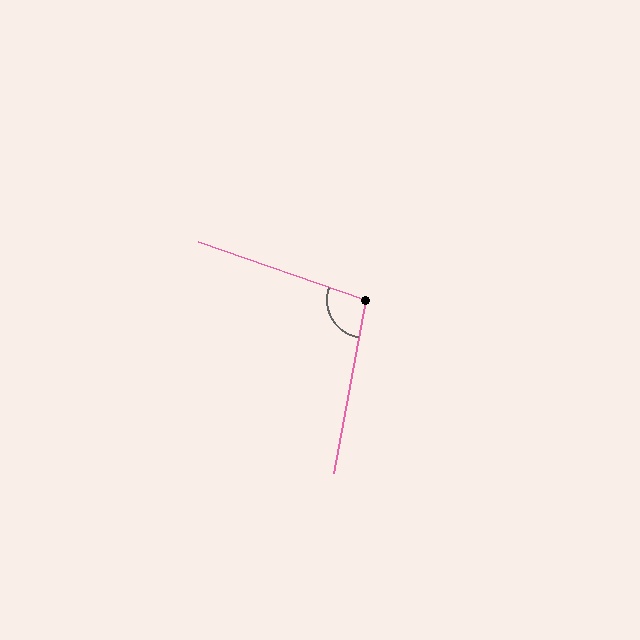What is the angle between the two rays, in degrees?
Approximately 99 degrees.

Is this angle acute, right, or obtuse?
It is obtuse.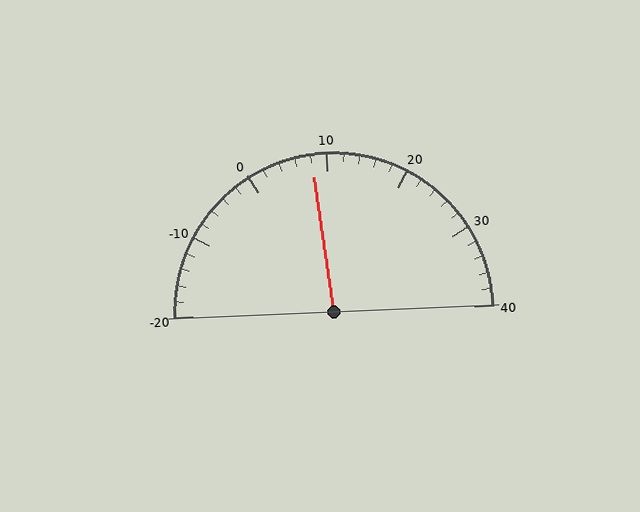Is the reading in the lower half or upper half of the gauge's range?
The reading is in the lower half of the range (-20 to 40).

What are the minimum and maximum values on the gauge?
The gauge ranges from -20 to 40.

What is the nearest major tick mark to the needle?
The nearest major tick mark is 10.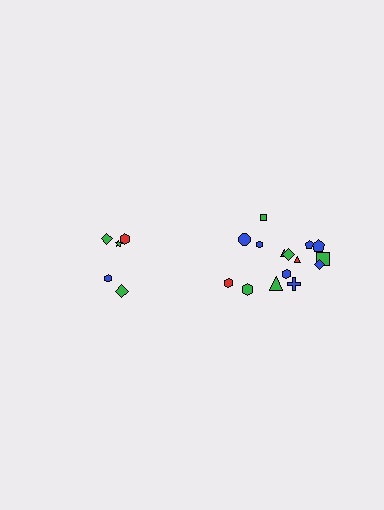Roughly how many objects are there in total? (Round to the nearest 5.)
Roughly 20 objects in total.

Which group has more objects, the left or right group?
The right group.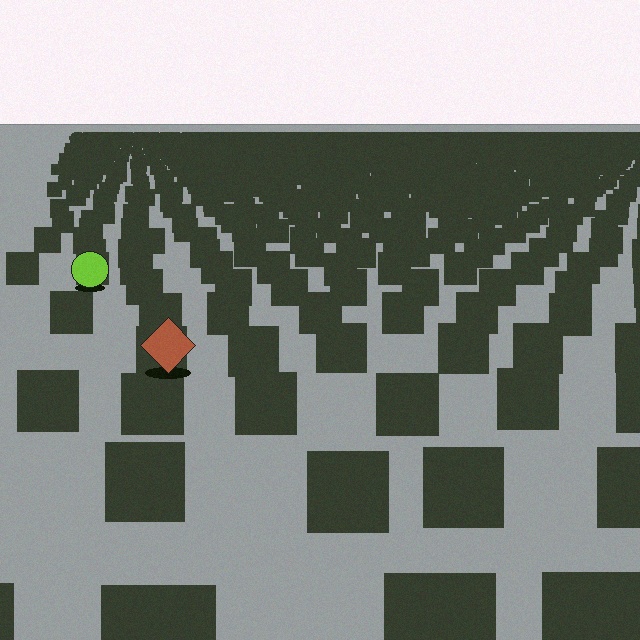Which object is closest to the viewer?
The brown diamond is closest. The texture marks near it are larger and more spread out.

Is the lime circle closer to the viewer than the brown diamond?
No. The brown diamond is closer — you can tell from the texture gradient: the ground texture is coarser near it.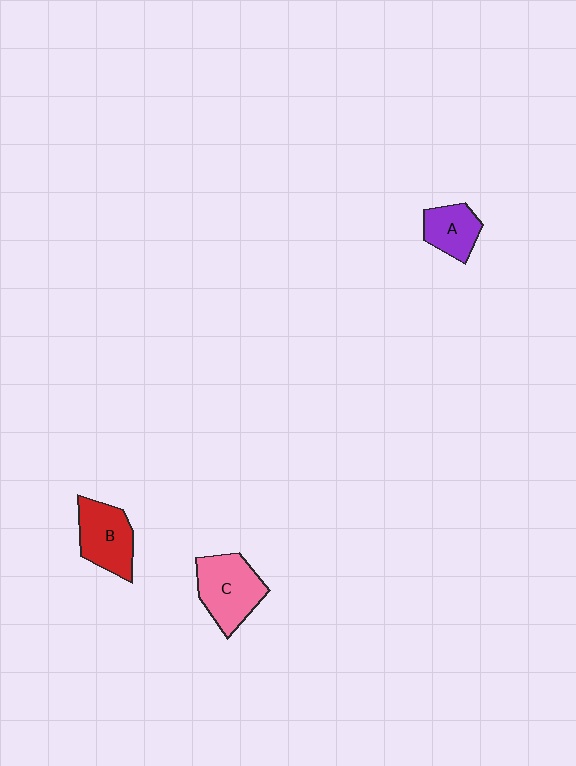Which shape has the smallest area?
Shape A (purple).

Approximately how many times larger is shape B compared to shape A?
Approximately 1.4 times.